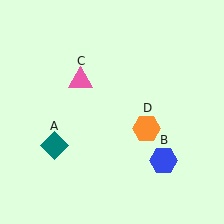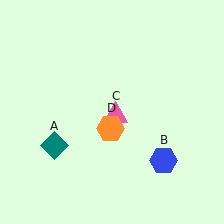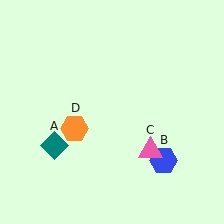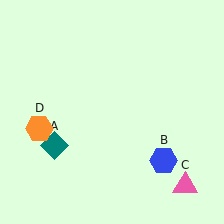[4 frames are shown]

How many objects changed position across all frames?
2 objects changed position: pink triangle (object C), orange hexagon (object D).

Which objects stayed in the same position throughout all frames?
Teal diamond (object A) and blue hexagon (object B) remained stationary.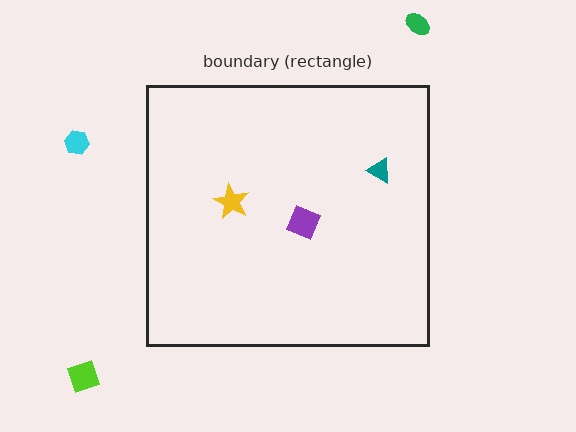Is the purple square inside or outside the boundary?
Inside.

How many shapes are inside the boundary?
3 inside, 3 outside.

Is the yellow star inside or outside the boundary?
Inside.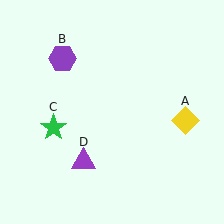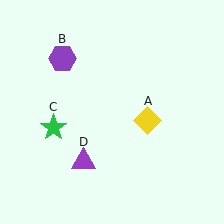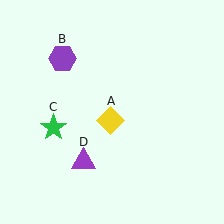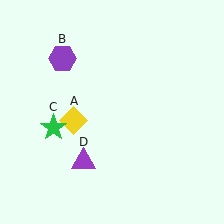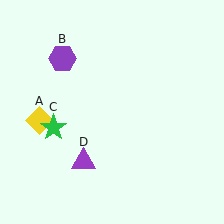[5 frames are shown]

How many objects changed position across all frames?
1 object changed position: yellow diamond (object A).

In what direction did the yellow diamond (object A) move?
The yellow diamond (object A) moved left.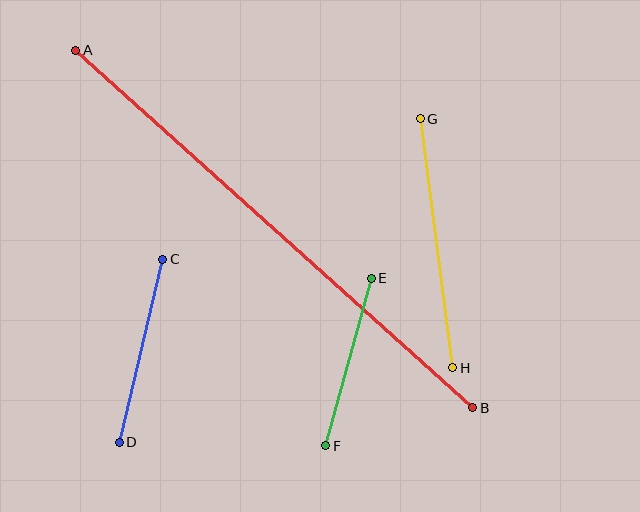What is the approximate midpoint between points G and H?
The midpoint is at approximately (436, 243) pixels.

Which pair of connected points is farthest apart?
Points A and B are farthest apart.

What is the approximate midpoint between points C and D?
The midpoint is at approximately (141, 351) pixels.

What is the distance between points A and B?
The distance is approximately 534 pixels.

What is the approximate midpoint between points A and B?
The midpoint is at approximately (274, 229) pixels.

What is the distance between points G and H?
The distance is approximately 251 pixels.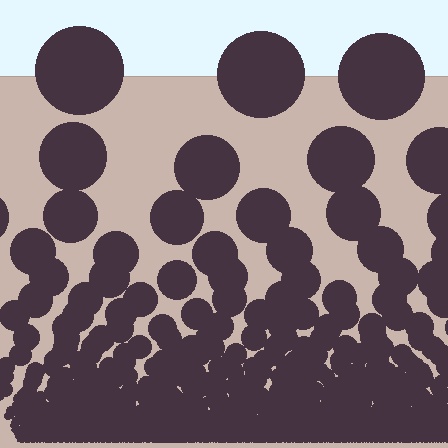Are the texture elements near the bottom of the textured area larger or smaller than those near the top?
Smaller. The gradient is inverted — elements near the bottom are smaller and denser.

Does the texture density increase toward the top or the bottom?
Density increases toward the bottom.